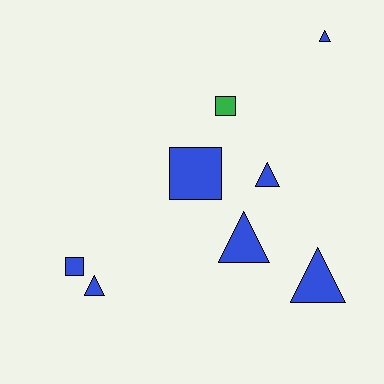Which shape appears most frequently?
Triangle, with 5 objects.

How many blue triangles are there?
There are 5 blue triangles.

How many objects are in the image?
There are 8 objects.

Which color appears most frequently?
Blue, with 7 objects.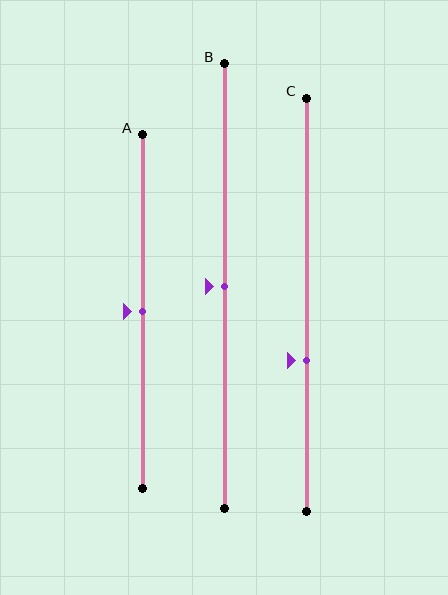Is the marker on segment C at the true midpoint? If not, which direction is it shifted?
No, the marker on segment C is shifted downward by about 13% of the segment length.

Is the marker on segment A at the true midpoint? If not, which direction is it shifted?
Yes, the marker on segment A is at the true midpoint.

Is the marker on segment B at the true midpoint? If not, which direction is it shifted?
Yes, the marker on segment B is at the true midpoint.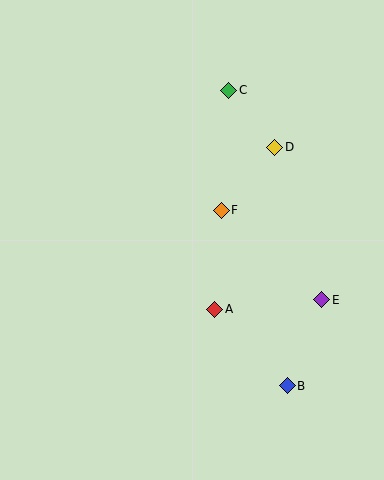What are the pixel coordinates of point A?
Point A is at (215, 309).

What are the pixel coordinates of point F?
Point F is at (221, 210).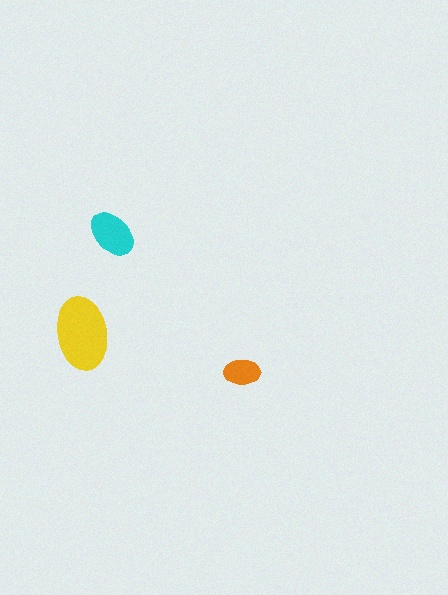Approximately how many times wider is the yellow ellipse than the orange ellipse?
About 2 times wider.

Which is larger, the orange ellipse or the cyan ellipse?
The cyan one.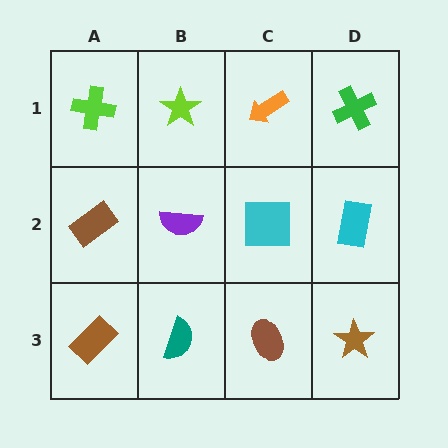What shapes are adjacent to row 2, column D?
A green cross (row 1, column D), a brown star (row 3, column D), a cyan square (row 2, column C).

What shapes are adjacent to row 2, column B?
A lime star (row 1, column B), a teal semicircle (row 3, column B), a brown rectangle (row 2, column A), a cyan square (row 2, column C).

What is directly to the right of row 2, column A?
A purple semicircle.